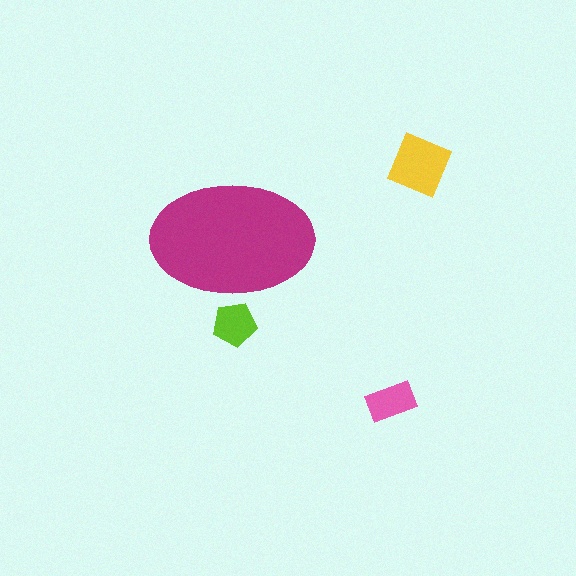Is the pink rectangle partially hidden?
No, the pink rectangle is fully visible.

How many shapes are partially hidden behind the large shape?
1 shape is partially hidden.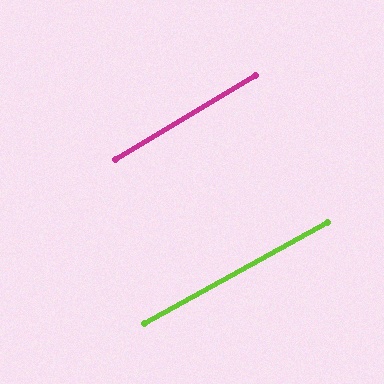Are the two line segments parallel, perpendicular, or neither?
Parallel — their directions differ by only 1.8°.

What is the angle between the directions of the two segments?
Approximately 2 degrees.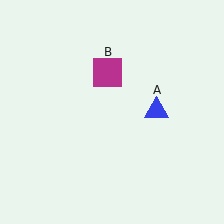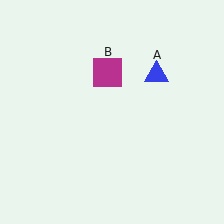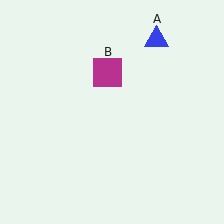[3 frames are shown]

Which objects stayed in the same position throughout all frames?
Magenta square (object B) remained stationary.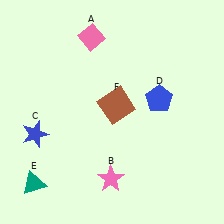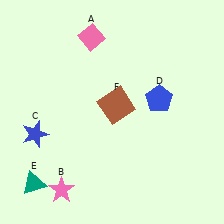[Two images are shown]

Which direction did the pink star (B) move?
The pink star (B) moved left.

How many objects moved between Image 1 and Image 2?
1 object moved between the two images.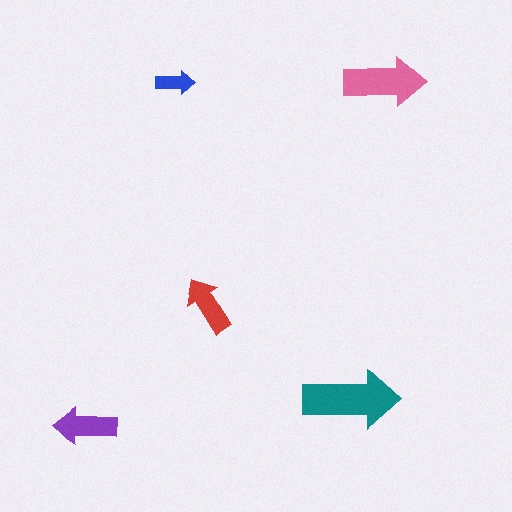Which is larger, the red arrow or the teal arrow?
The teal one.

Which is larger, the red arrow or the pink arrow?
The pink one.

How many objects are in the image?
There are 5 objects in the image.